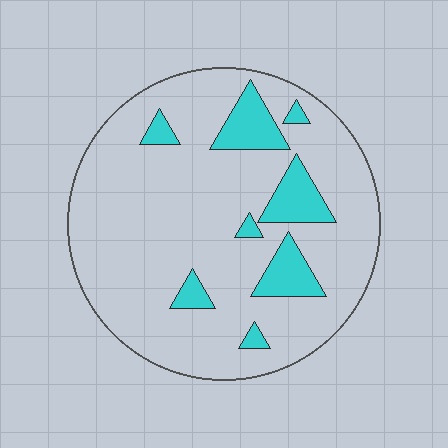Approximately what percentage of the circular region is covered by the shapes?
Approximately 15%.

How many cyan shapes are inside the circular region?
8.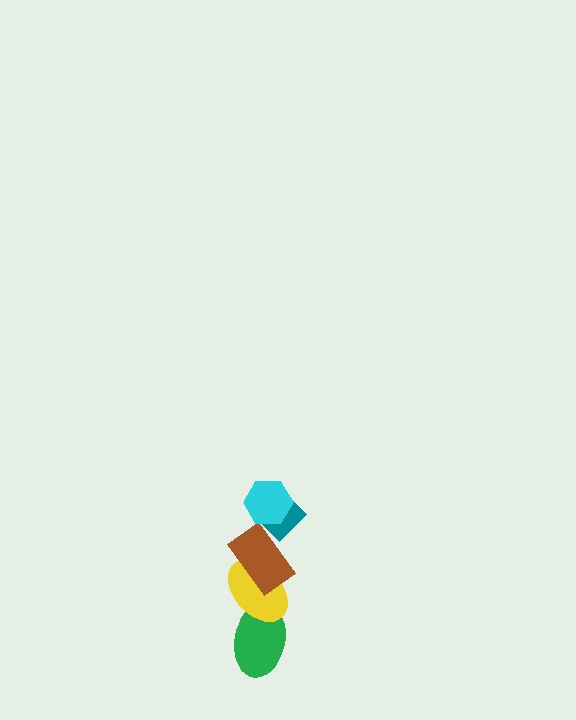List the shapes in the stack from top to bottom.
From top to bottom: the cyan hexagon, the teal diamond, the brown rectangle, the yellow ellipse, the green ellipse.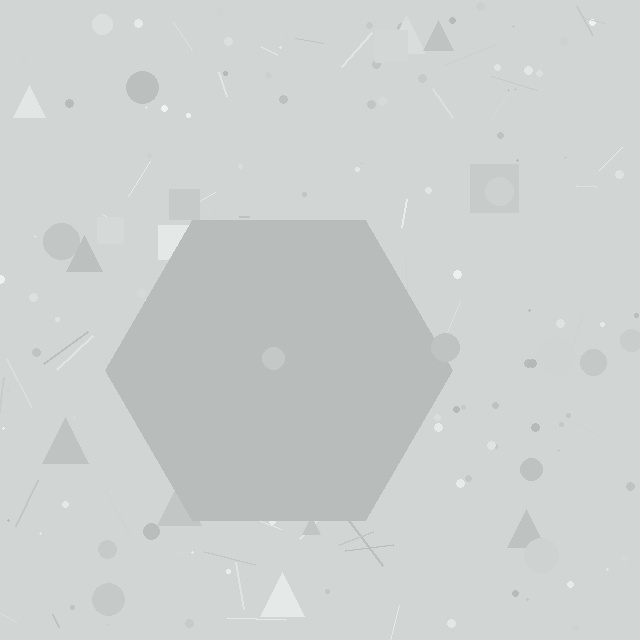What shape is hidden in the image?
A hexagon is hidden in the image.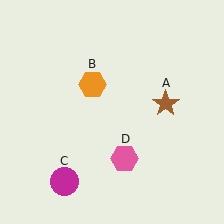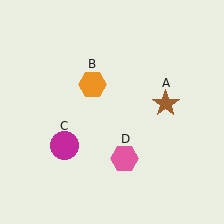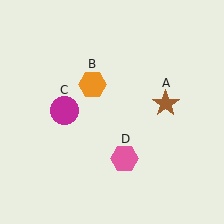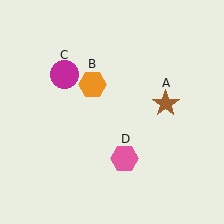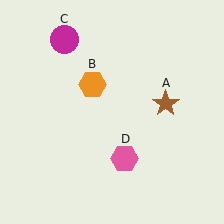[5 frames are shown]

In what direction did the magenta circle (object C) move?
The magenta circle (object C) moved up.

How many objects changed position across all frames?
1 object changed position: magenta circle (object C).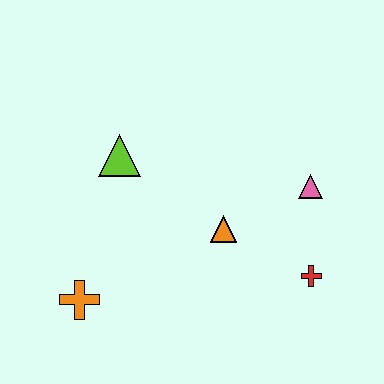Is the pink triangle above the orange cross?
Yes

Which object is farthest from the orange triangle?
The orange cross is farthest from the orange triangle.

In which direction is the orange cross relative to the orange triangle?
The orange cross is to the left of the orange triangle.